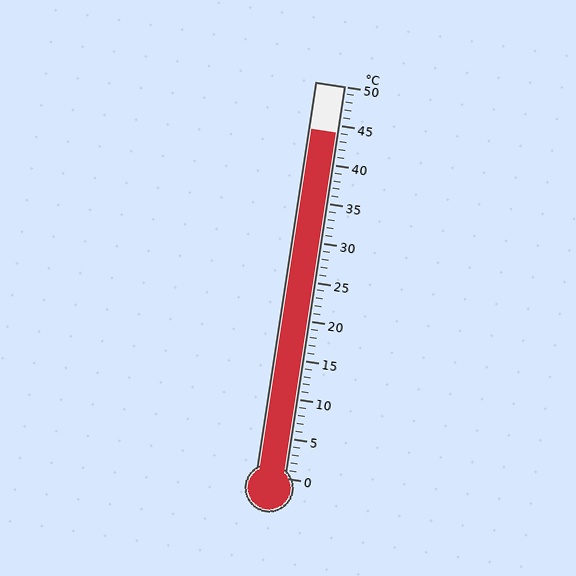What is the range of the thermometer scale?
The thermometer scale ranges from 0°C to 50°C.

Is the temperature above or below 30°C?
The temperature is above 30°C.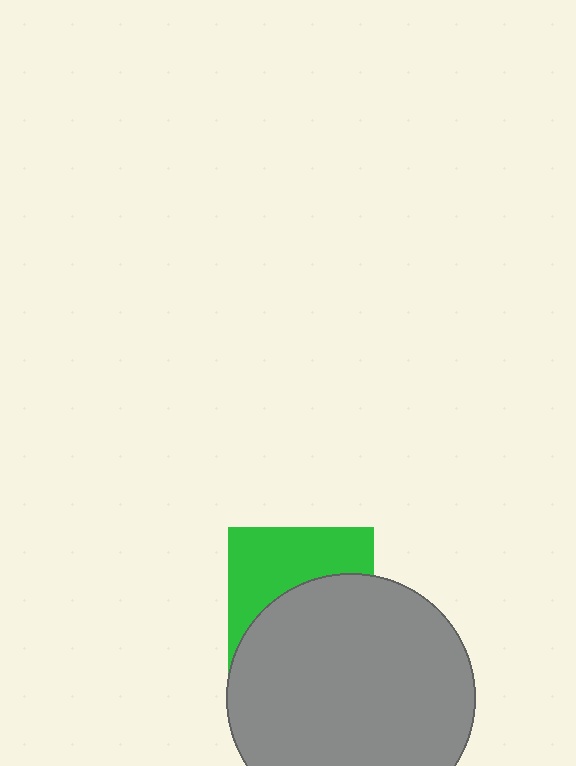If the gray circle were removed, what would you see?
You would see the complete green square.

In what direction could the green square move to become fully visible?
The green square could move up. That would shift it out from behind the gray circle entirely.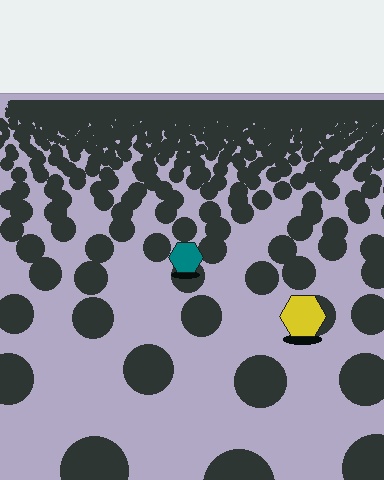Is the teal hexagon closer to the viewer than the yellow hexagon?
No. The yellow hexagon is closer — you can tell from the texture gradient: the ground texture is coarser near it.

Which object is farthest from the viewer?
The teal hexagon is farthest from the viewer. It appears smaller and the ground texture around it is denser.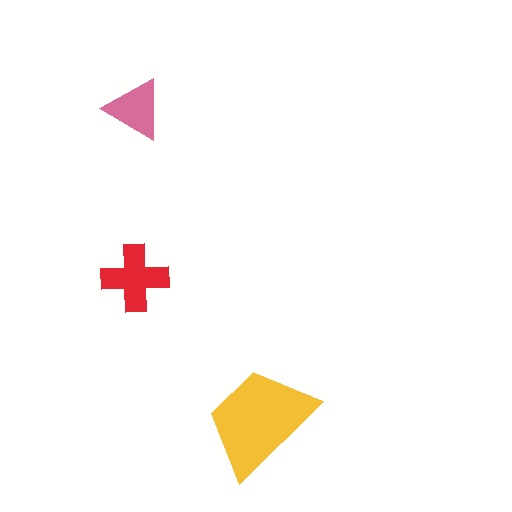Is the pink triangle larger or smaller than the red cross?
Smaller.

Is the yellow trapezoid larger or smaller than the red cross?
Larger.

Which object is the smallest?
The pink triangle.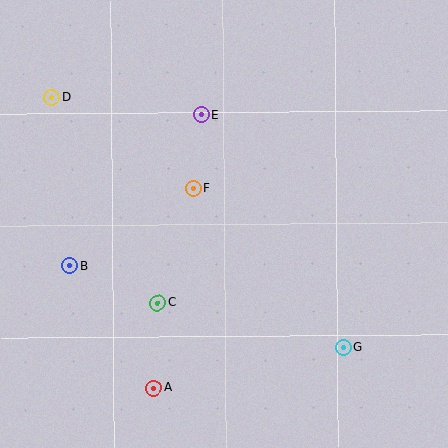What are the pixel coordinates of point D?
Point D is at (52, 97).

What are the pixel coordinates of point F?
Point F is at (193, 189).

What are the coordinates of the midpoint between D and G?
The midpoint between D and G is at (198, 222).